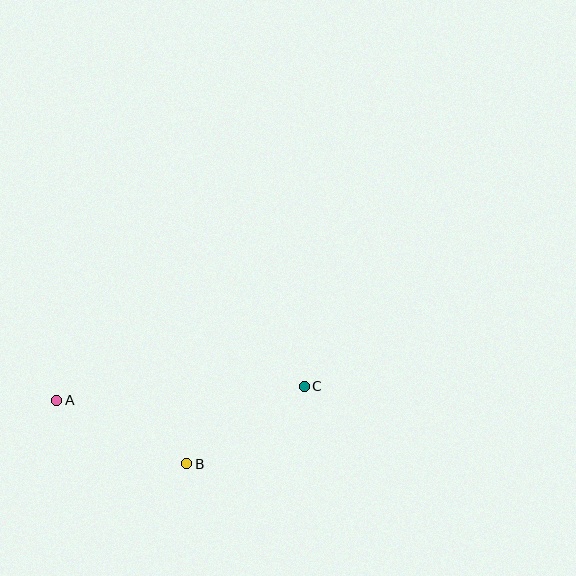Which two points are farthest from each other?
Points A and C are farthest from each other.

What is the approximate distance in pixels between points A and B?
The distance between A and B is approximately 145 pixels.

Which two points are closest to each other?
Points B and C are closest to each other.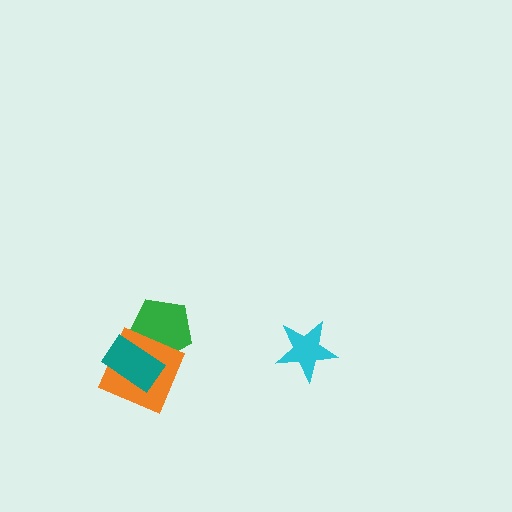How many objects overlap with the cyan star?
0 objects overlap with the cyan star.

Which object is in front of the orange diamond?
The teal rectangle is in front of the orange diamond.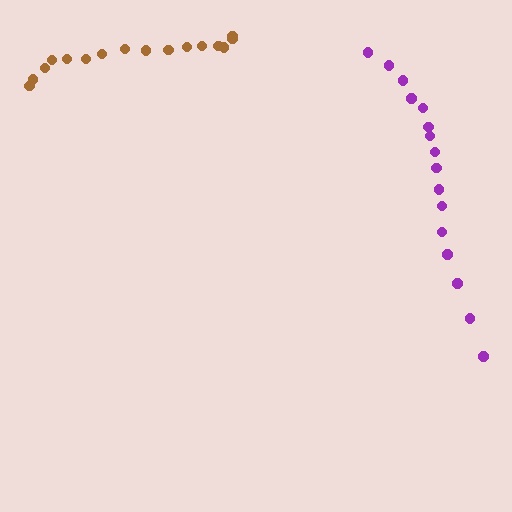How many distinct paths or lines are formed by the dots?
There are 2 distinct paths.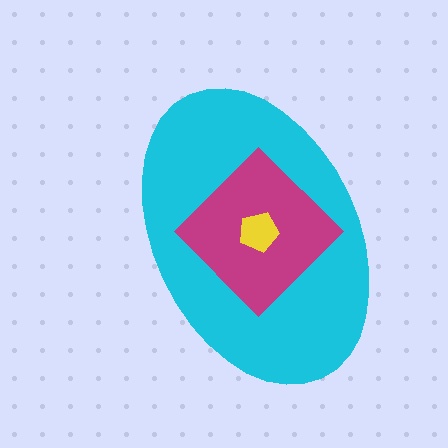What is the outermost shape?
The cyan ellipse.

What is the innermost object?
The yellow pentagon.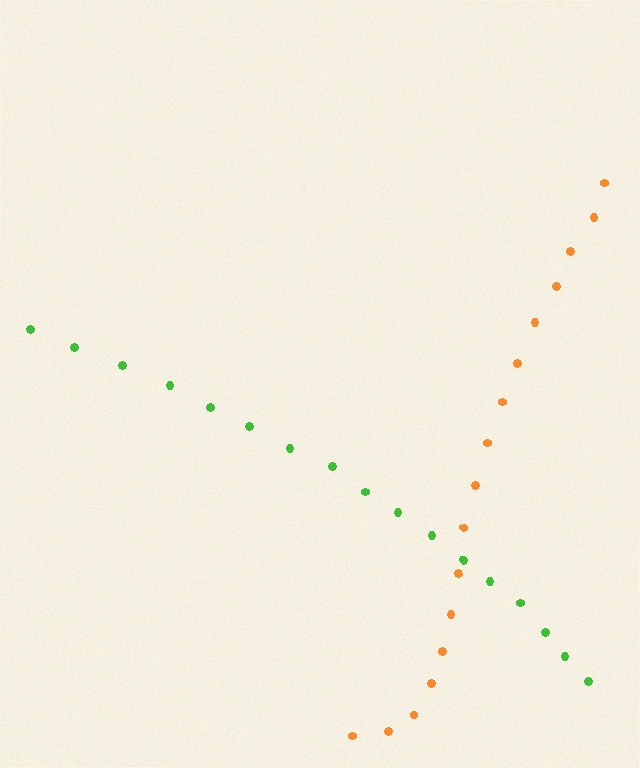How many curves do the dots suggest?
There are 2 distinct paths.